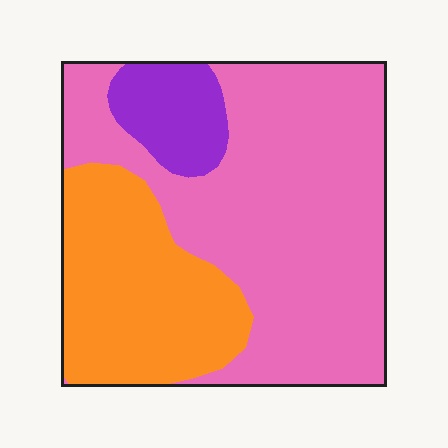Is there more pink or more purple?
Pink.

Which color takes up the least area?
Purple, at roughly 10%.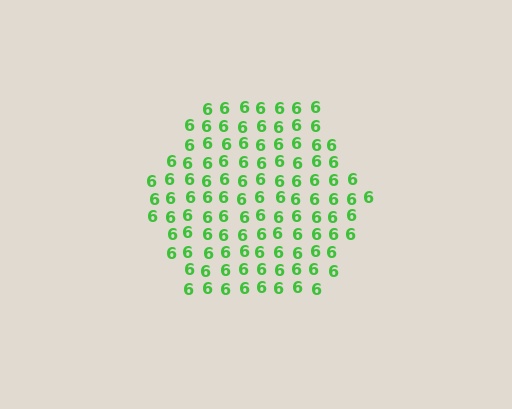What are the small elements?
The small elements are digit 6's.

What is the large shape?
The large shape is a hexagon.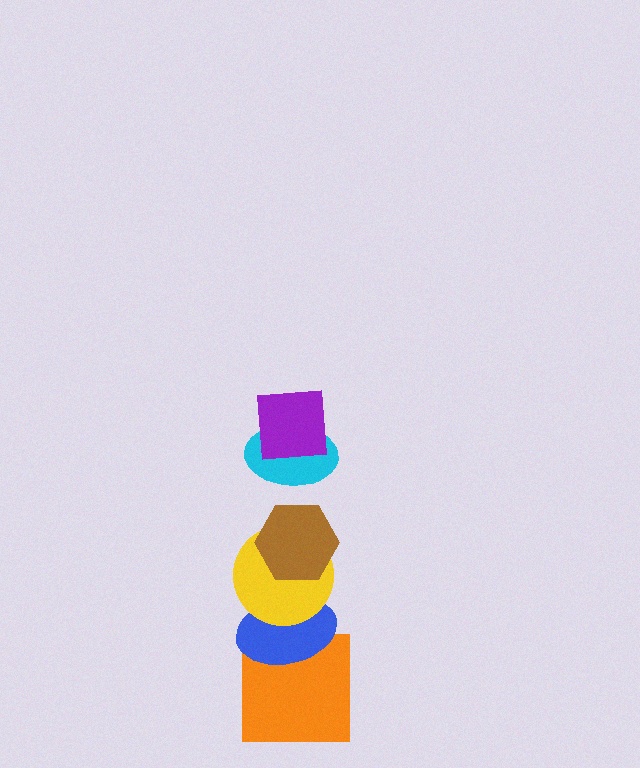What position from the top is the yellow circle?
The yellow circle is 4th from the top.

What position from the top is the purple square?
The purple square is 1st from the top.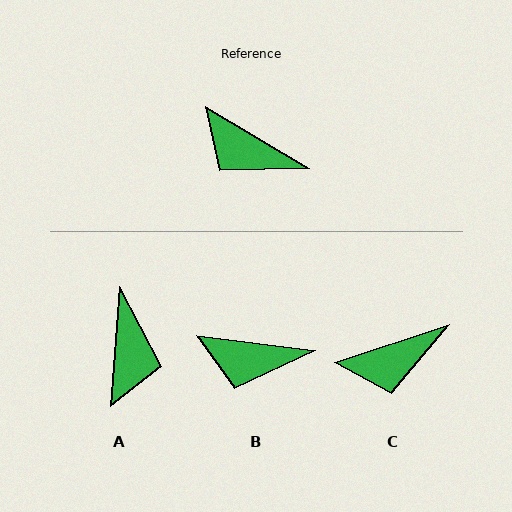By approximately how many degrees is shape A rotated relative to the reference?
Approximately 116 degrees counter-clockwise.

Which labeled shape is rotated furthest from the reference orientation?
A, about 116 degrees away.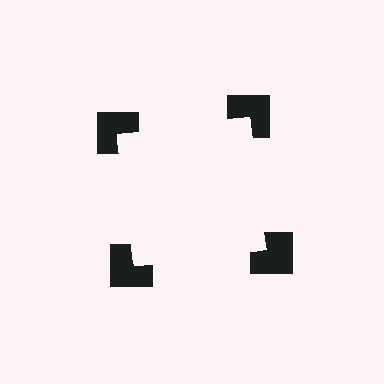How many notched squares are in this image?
There are 4 — one at each vertex of the illusory square.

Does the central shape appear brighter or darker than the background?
It typically appears slightly brighter than the background, even though no actual brightness change is drawn.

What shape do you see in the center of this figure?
An illusory square — its edges are inferred from the aligned wedge cuts in the notched squares, not physically drawn.